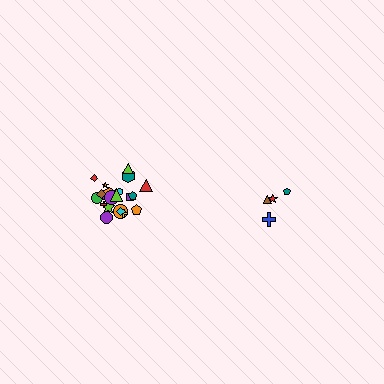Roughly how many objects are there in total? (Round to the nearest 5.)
Roughly 25 objects in total.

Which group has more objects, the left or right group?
The left group.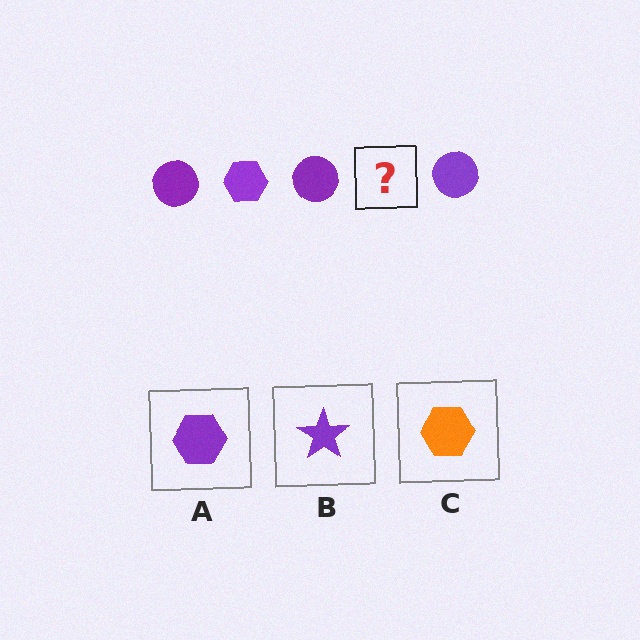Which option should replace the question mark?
Option A.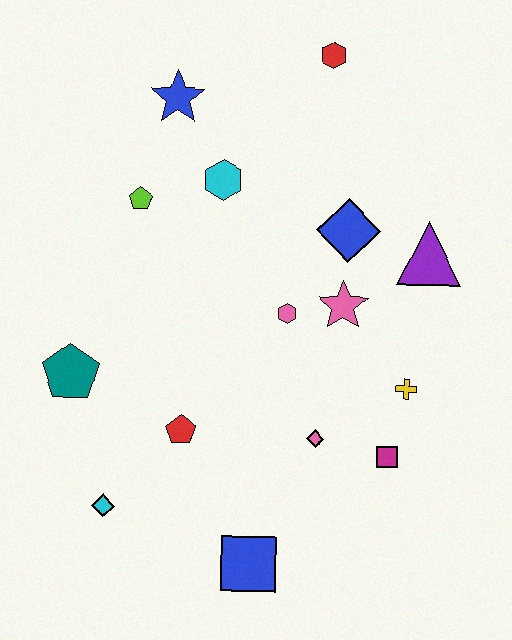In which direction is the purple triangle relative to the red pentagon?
The purple triangle is to the right of the red pentagon.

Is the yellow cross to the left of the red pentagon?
No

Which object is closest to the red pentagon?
The cyan diamond is closest to the red pentagon.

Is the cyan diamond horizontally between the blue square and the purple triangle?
No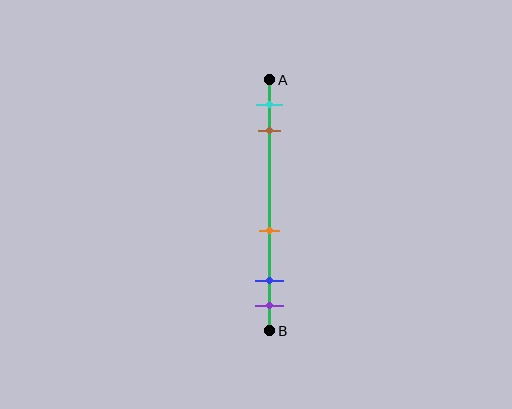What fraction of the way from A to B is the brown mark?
The brown mark is approximately 20% (0.2) of the way from A to B.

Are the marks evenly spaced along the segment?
No, the marks are not evenly spaced.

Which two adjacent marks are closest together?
The blue and purple marks are the closest adjacent pair.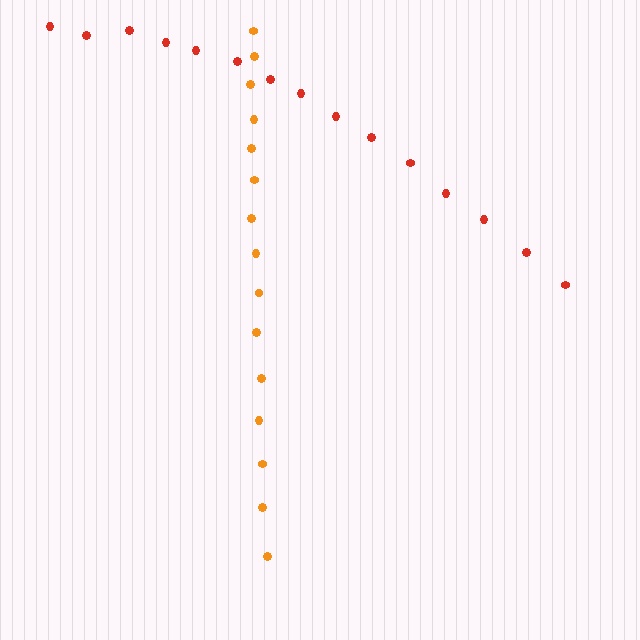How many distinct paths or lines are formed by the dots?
There are 2 distinct paths.